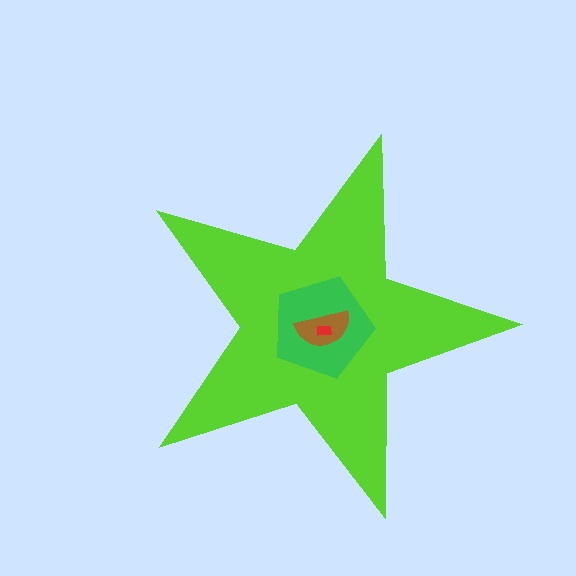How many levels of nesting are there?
4.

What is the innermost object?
The red rectangle.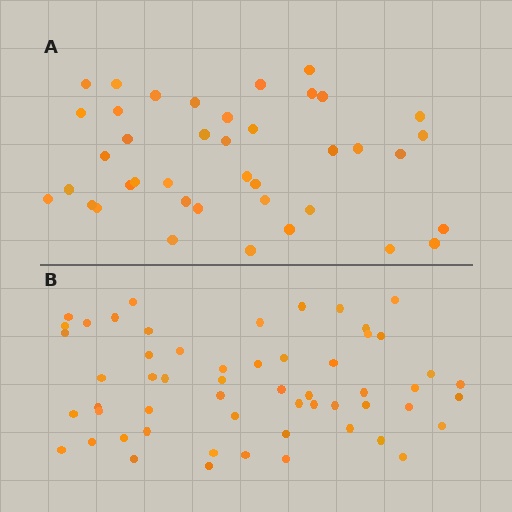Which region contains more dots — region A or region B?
Region B (the bottom region) has more dots.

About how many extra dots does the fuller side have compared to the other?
Region B has approximately 15 more dots than region A.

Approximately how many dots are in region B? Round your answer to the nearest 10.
About 60 dots. (The exact count is 56, which rounds to 60.)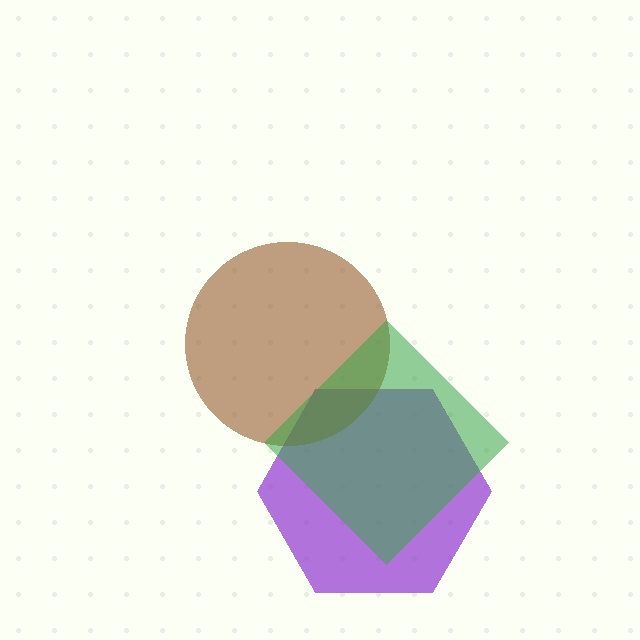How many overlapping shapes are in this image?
There are 3 overlapping shapes in the image.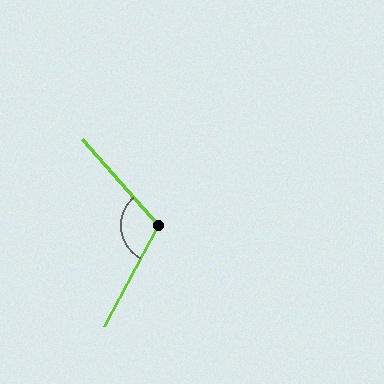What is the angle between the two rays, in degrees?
Approximately 110 degrees.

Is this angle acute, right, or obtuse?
It is obtuse.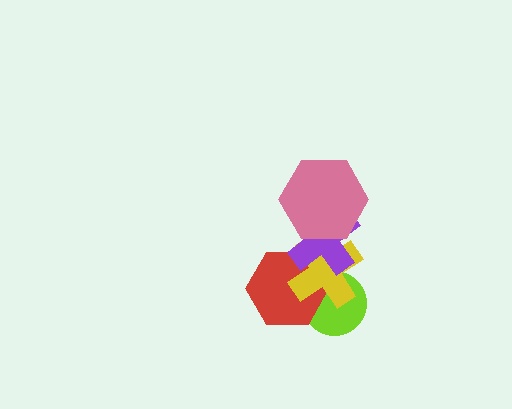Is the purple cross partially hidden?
Yes, it is partially covered by another shape.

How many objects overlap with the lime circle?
2 objects overlap with the lime circle.